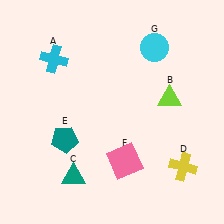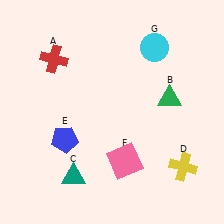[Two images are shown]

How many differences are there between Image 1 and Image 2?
There are 3 differences between the two images.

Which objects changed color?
A changed from cyan to red. B changed from lime to green. E changed from teal to blue.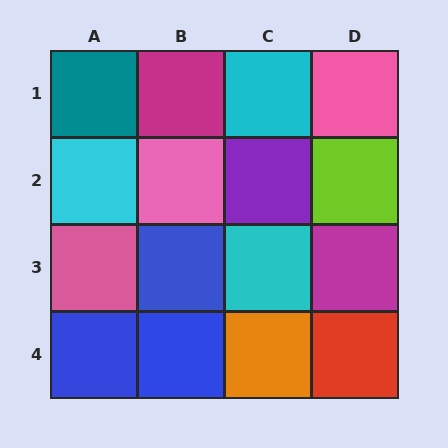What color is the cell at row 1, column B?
Magenta.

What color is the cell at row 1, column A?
Teal.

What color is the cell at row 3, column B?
Blue.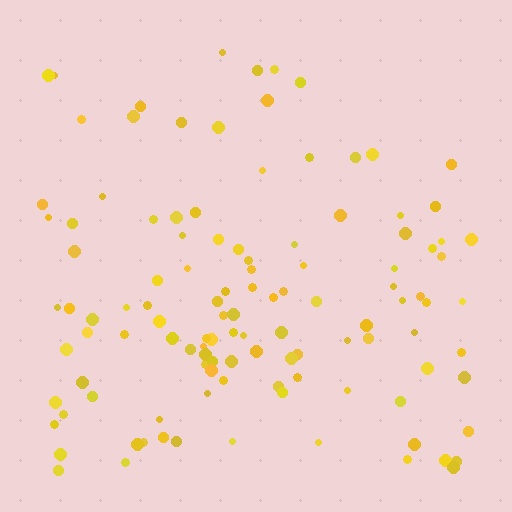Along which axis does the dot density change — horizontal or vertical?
Vertical.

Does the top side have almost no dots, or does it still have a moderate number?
Still a moderate number, just noticeably fewer than the bottom.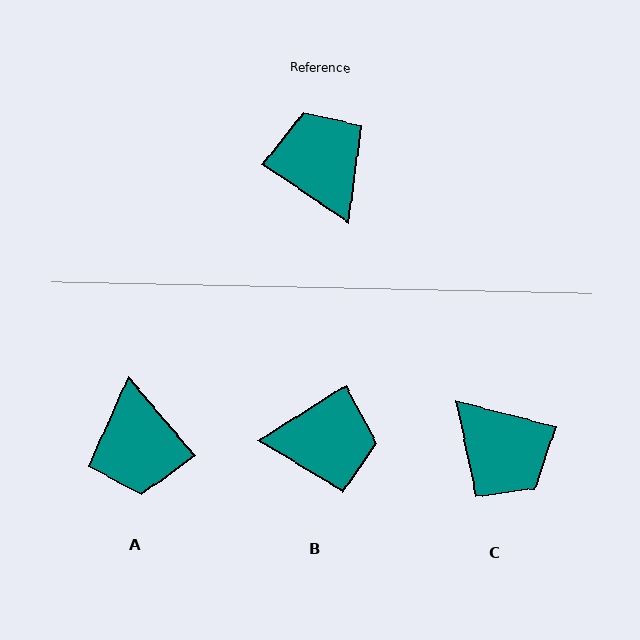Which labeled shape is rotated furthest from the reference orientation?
A, about 165 degrees away.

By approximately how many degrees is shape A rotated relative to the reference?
Approximately 165 degrees counter-clockwise.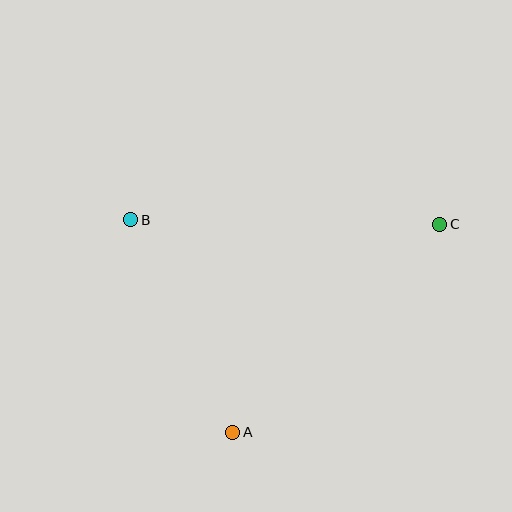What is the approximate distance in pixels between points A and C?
The distance between A and C is approximately 294 pixels.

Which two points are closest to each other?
Points A and B are closest to each other.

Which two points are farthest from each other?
Points B and C are farthest from each other.